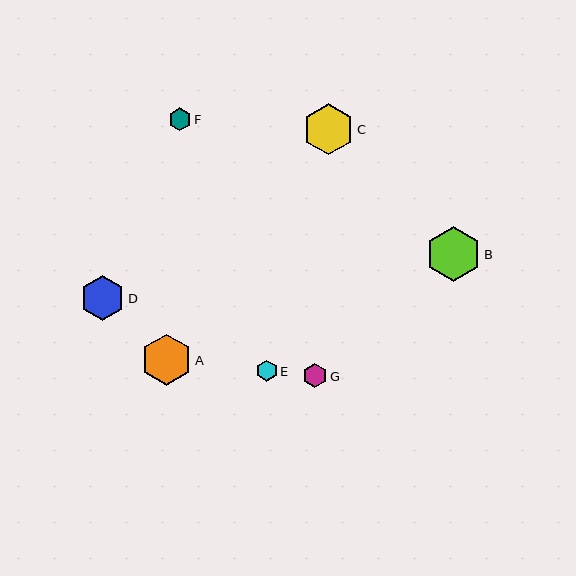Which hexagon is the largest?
Hexagon B is the largest with a size of approximately 56 pixels.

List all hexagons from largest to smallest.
From largest to smallest: B, A, C, D, G, F, E.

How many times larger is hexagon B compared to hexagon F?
Hexagon B is approximately 2.4 times the size of hexagon F.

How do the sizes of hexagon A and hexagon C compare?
Hexagon A and hexagon C are approximately the same size.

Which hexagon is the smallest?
Hexagon E is the smallest with a size of approximately 21 pixels.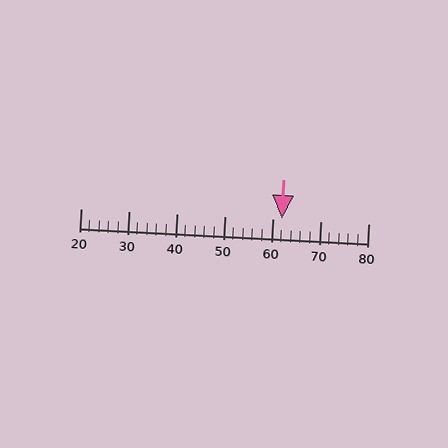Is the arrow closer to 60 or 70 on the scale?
The arrow is closer to 60.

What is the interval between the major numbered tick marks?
The major tick marks are spaced 10 units apart.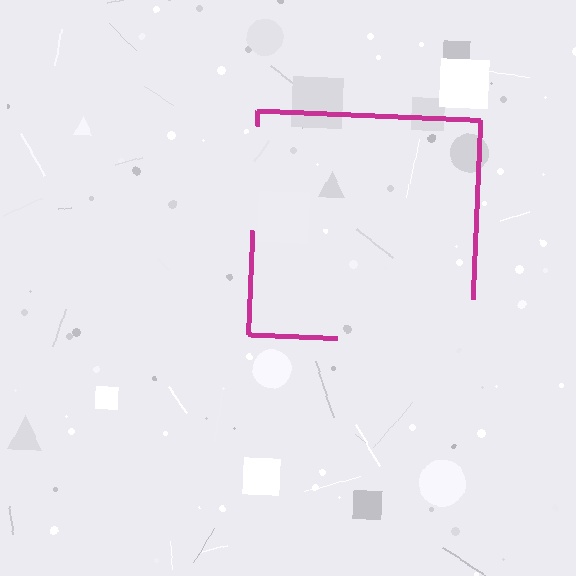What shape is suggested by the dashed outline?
The dashed outline suggests a square.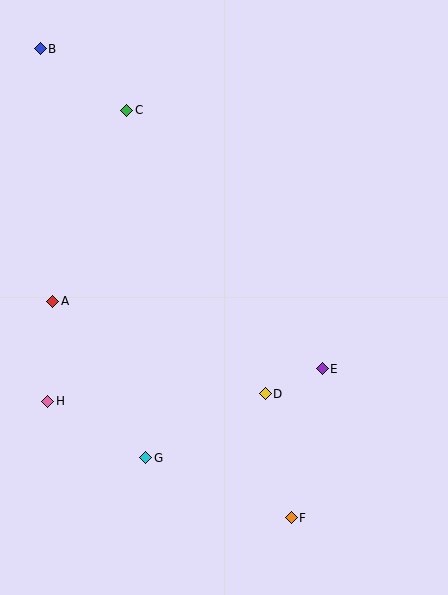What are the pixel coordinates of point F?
Point F is at (291, 518).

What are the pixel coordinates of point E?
Point E is at (322, 369).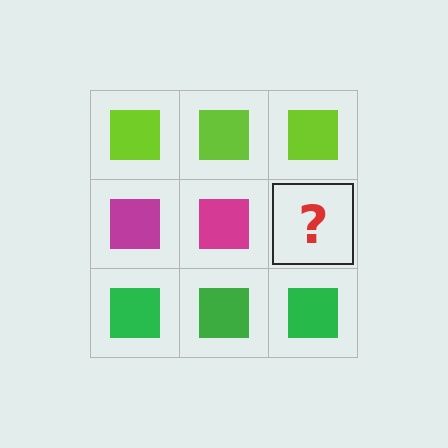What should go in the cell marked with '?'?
The missing cell should contain a magenta square.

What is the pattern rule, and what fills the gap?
The rule is that each row has a consistent color. The gap should be filled with a magenta square.